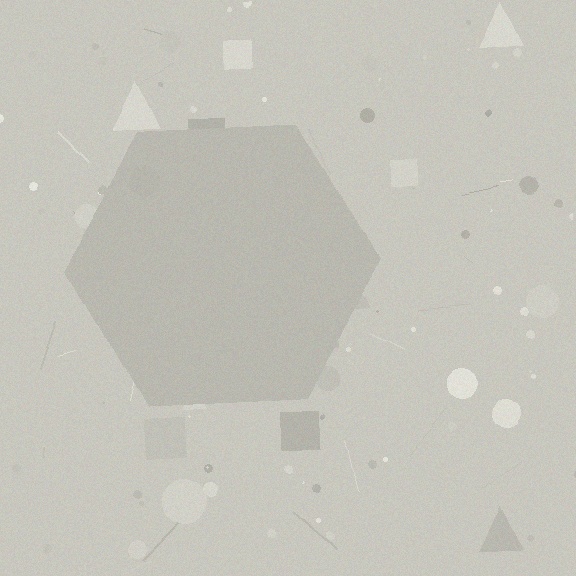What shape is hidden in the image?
A hexagon is hidden in the image.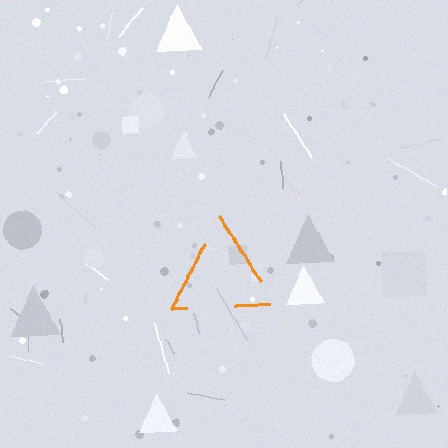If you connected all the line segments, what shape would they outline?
They would outline a triangle.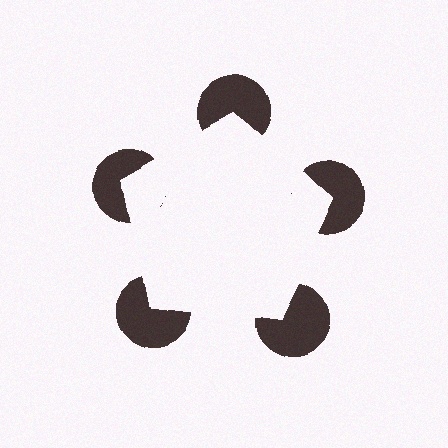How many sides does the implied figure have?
5 sides.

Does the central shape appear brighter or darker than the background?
It typically appears slightly brighter than the background, even though no actual brightness change is drawn.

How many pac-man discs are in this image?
There are 5 — one at each vertex of the illusory pentagon.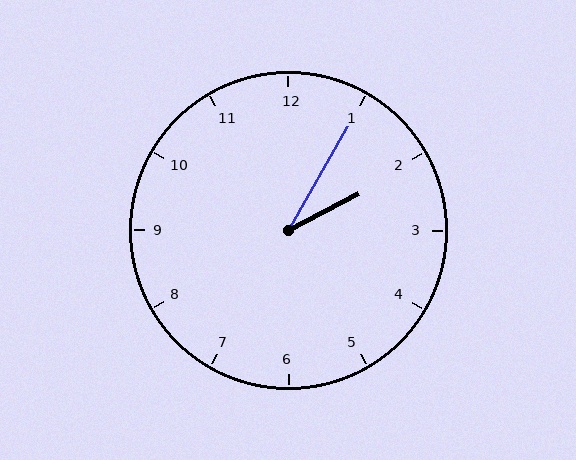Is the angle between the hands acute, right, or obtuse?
It is acute.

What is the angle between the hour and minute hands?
Approximately 32 degrees.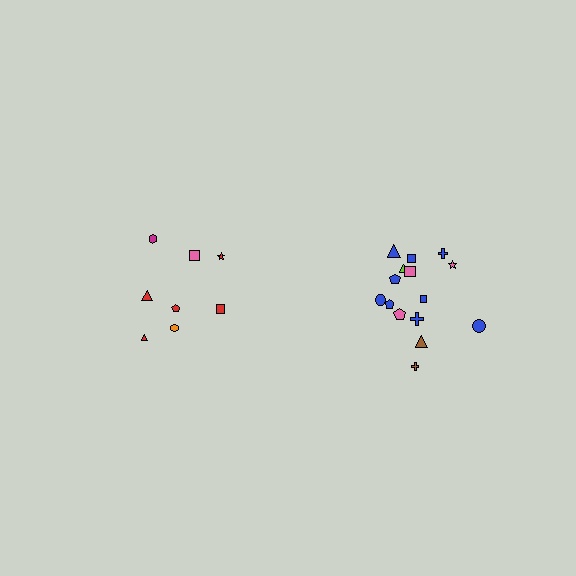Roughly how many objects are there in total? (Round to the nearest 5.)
Roughly 25 objects in total.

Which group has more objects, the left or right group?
The right group.